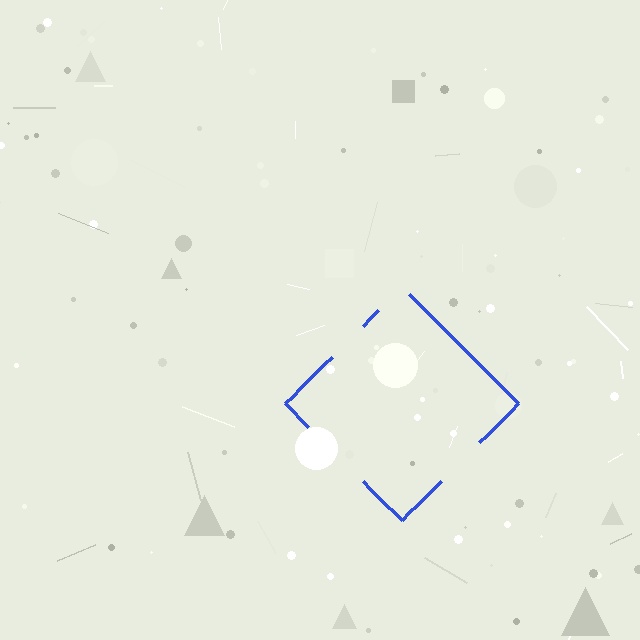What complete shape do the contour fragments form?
The contour fragments form a diamond.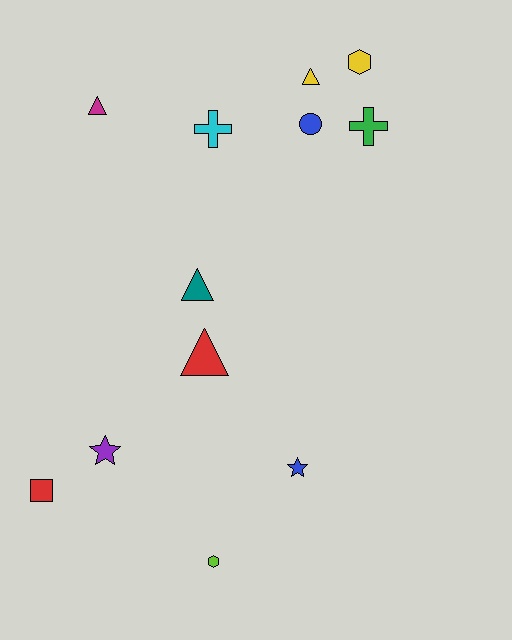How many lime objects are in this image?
There is 1 lime object.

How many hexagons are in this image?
There are 2 hexagons.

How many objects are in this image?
There are 12 objects.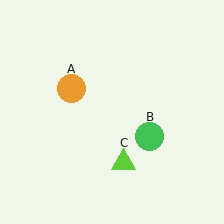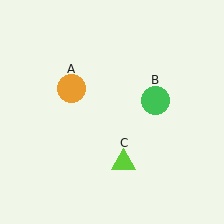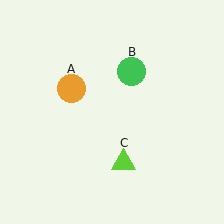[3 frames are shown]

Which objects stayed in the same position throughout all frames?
Orange circle (object A) and lime triangle (object C) remained stationary.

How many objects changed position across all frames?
1 object changed position: green circle (object B).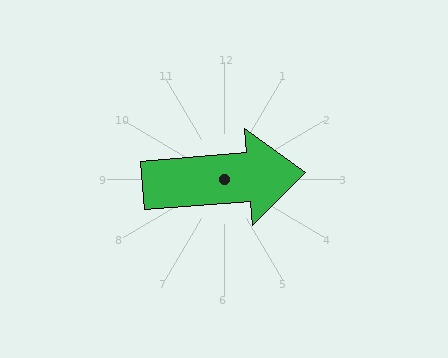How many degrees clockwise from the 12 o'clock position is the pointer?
Approximately 85 degrees.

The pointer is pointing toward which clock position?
Roughly 3 o'clock.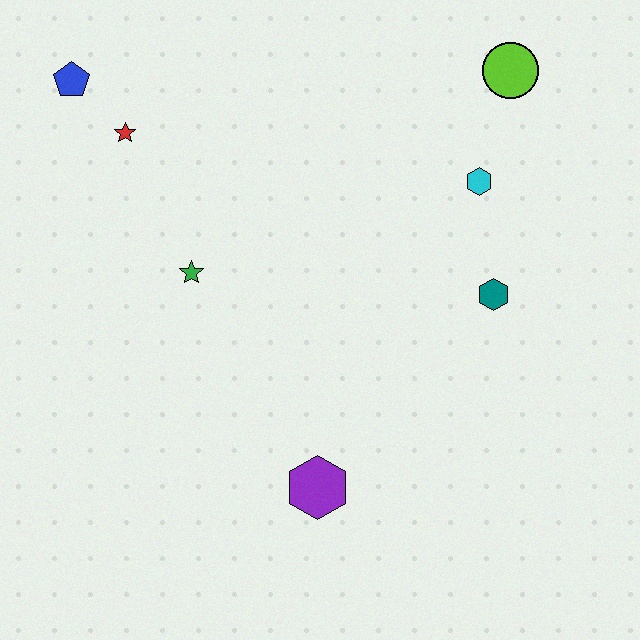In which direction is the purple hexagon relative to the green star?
The purple hexagon is below the green star.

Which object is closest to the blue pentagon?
The red star is closest to the blue pentagon.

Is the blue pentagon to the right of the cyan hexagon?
No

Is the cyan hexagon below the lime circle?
Yes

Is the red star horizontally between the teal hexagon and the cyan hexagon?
No